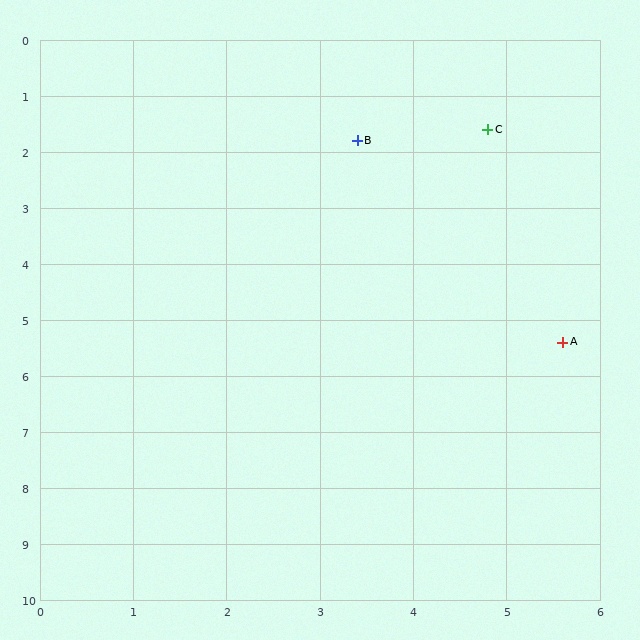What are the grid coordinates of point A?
Point A is at approximately (5.6, 5.4).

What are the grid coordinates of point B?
Point B is at approximately (3.4, 1.8).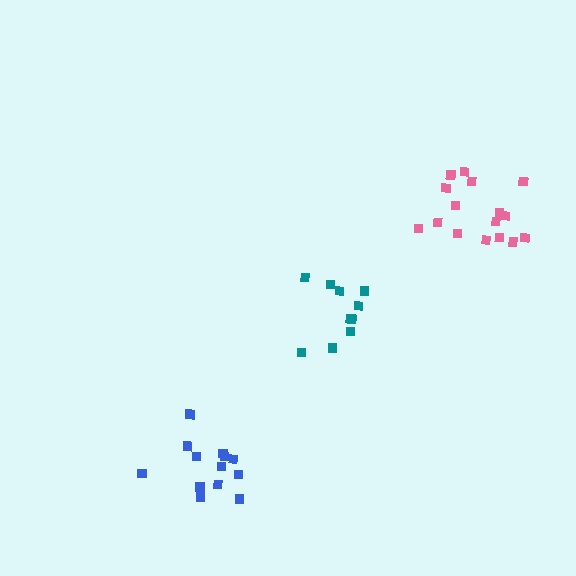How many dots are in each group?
Group 1: 10 dots, Group 2: 13 dots, Group 3: 16 dots (39 total).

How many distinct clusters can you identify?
There are 3 distinct clusters.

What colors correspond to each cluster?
The clusters are colored: teal, blue, pink.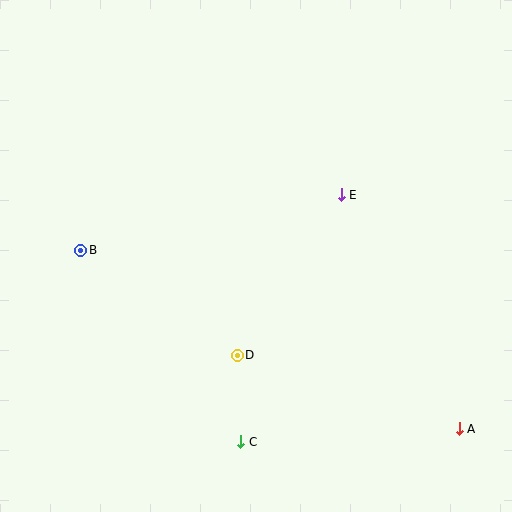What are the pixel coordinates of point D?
Point D is at (237, 355).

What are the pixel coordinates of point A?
Point A is at (459, 429).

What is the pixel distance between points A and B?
The distance between A and B is 419 pixels.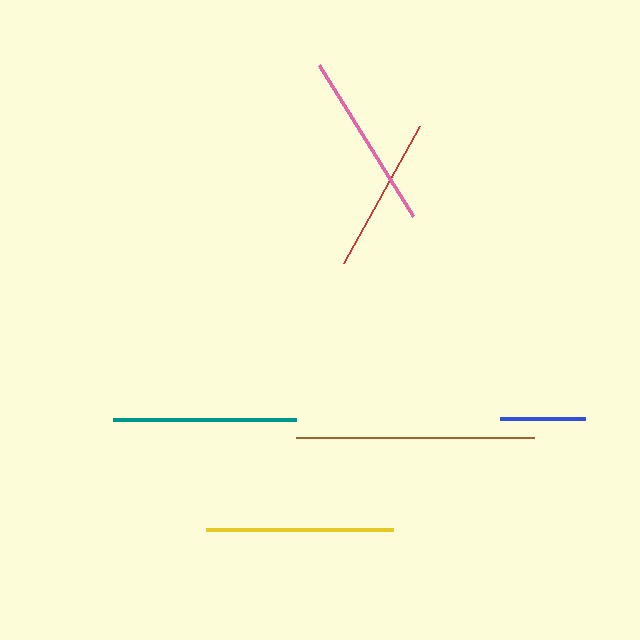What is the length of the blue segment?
The blue segment is approximately 84 pixels long.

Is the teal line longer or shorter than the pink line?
The teal line is longer than the pink line.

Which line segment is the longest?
The brown line is the longest at approximately 238 pixels.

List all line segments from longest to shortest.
From longest to shortest: brown, yellow, teal, pink, red, blue.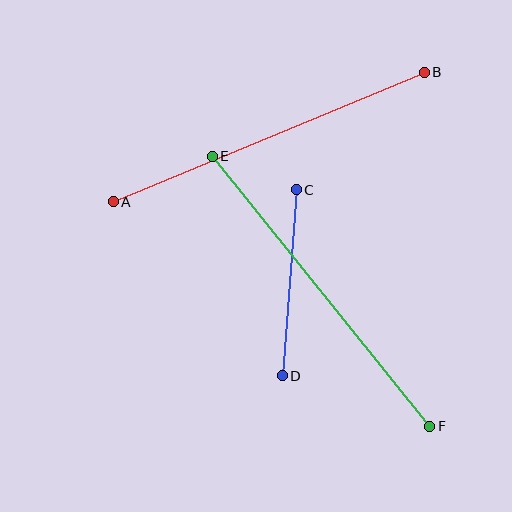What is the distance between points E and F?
The distance is approximately 347 pixels.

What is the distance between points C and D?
The distance is approximately 187 pixels.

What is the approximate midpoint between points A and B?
The midpoint is at approximately (269, 137) pixels.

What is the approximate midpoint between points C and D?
The midpoint is at approximately (289, 283) pixels.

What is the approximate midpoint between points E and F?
The midpoint is at approximately (321, 291) pixels.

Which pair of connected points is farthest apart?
Points E and F are farthest apart.